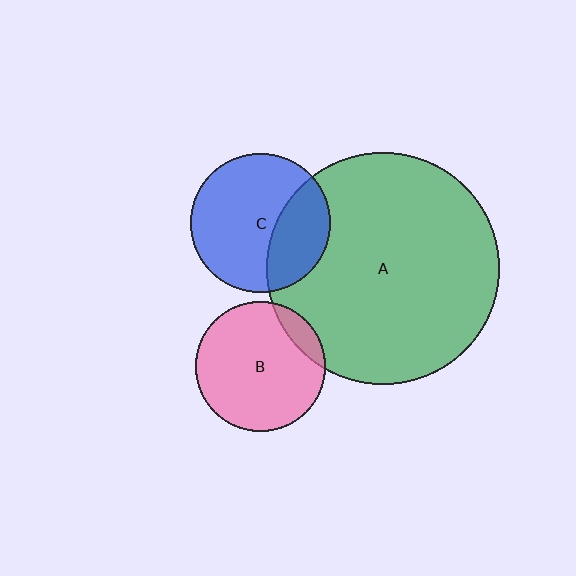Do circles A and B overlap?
Yes.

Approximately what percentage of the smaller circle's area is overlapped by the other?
Approximately 10%.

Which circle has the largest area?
Circle A (green).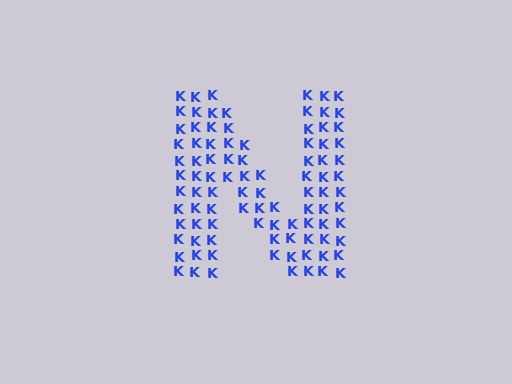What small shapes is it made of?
It is made of small letter K's.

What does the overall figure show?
The overall figure shows the letter N.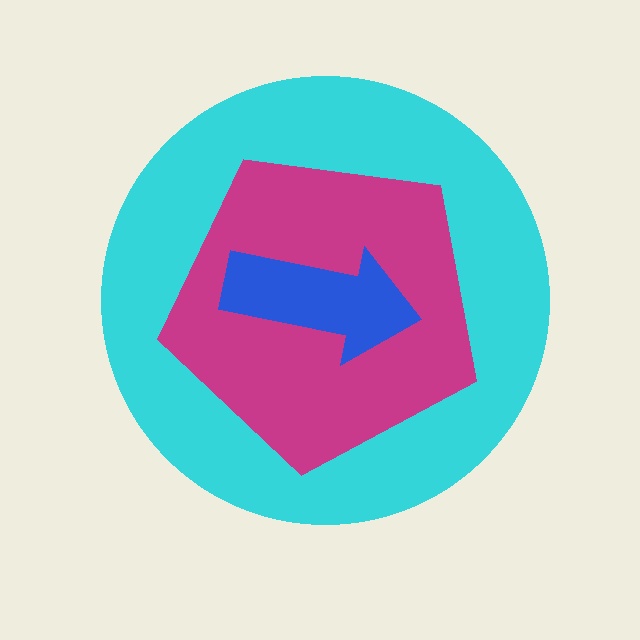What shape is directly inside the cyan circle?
The magenta pentagon.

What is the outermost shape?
The cyan circle.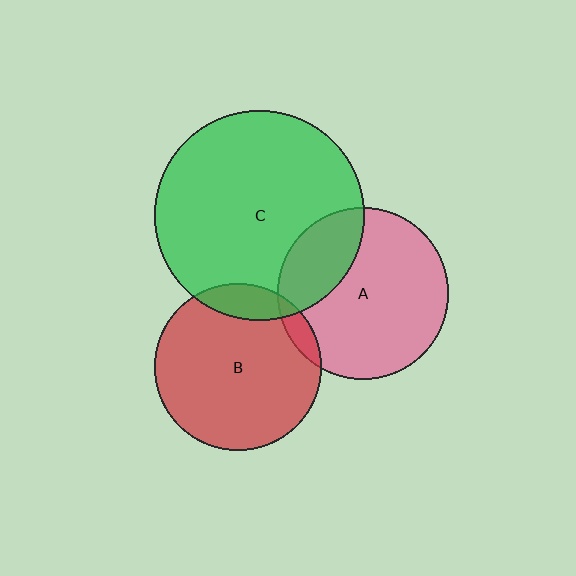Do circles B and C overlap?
Yes.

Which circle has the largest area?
Circle C (green).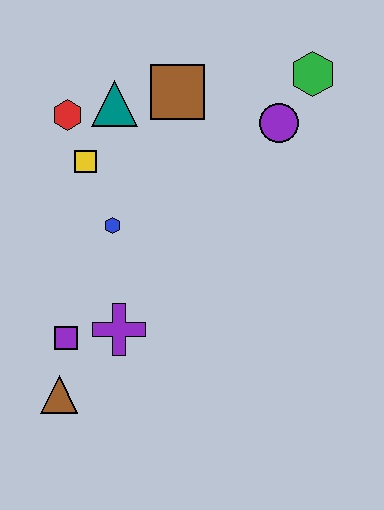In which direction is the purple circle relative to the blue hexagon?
The purple circle is to the right of the blue hexagon.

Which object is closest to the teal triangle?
The red hexagon is closest to the teal triangle.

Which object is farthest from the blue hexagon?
The green hexagon is farthest from the blue hexagon.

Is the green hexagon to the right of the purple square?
Yes